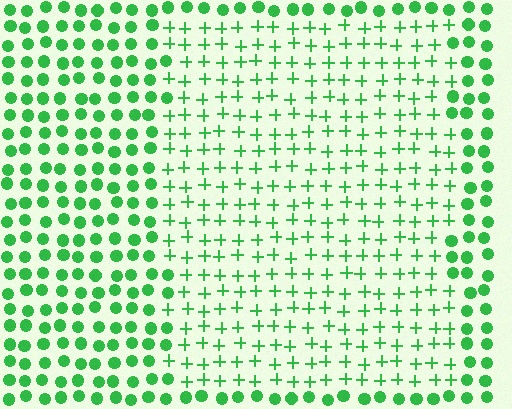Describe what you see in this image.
The image is filled with small green elements arranged in a uniform grid. A rectangle-shaped region contains plus signs, while the surrounding area contains circles. The boundary is defined purely by the change in element shape.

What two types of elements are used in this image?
The image uses plus signs inside the rectangle region and circles outside it.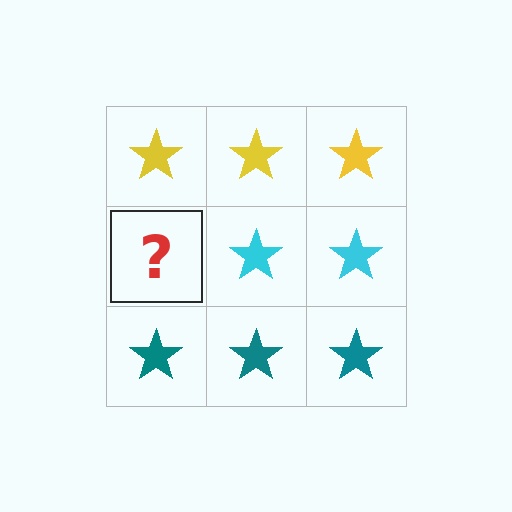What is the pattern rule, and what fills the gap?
The rule is that each row has a consistent color. The gap should be filled with a cyan star.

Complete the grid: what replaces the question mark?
The question mark should be replaced with a cyan star.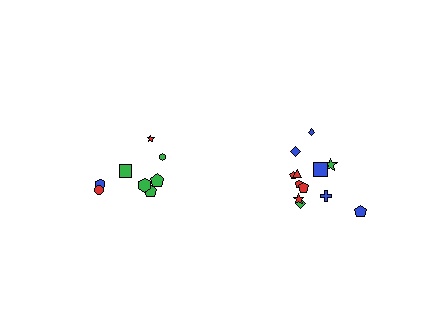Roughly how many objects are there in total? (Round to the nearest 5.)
Roughly 20 objects in total.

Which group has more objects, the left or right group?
The right group.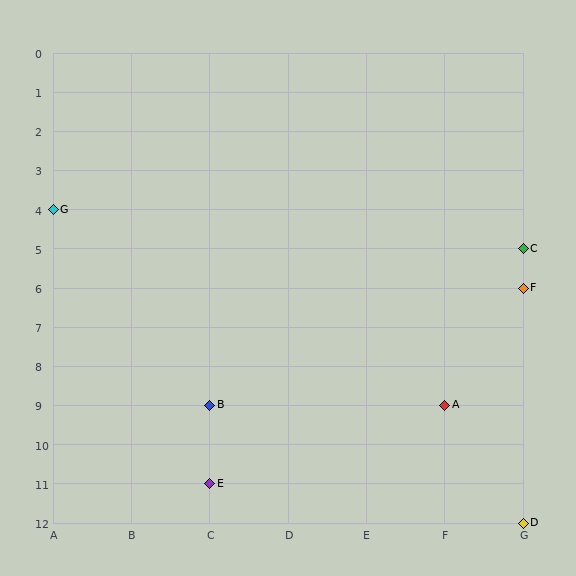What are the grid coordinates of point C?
Point C is at grid coordinates (G, 5).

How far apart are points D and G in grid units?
Points D and G are 6 columns and 8 rows apart (about 10.0 grid units diagonally).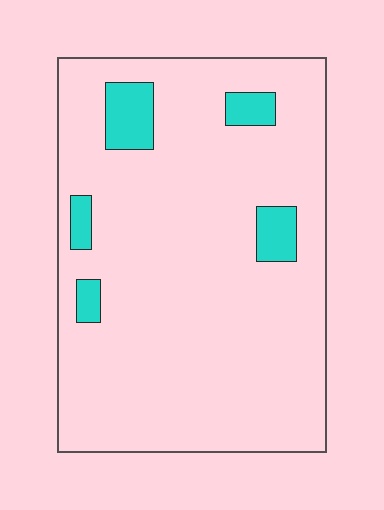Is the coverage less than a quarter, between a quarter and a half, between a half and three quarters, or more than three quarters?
Less than a quarter.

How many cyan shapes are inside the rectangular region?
5.